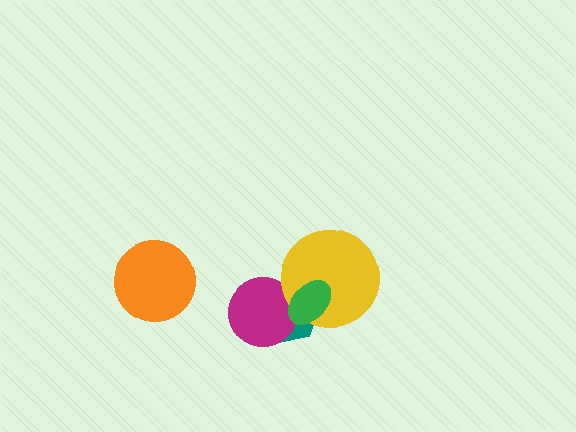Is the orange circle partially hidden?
No, no other shape covers it.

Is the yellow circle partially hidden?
Yes, it is partially covered by another shape.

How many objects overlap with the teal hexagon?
3 objects overlap with the teal hexagon.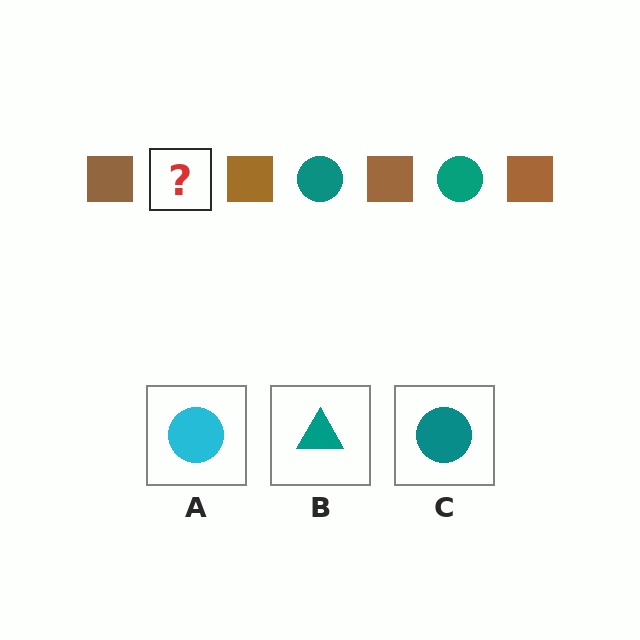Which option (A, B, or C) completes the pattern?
C.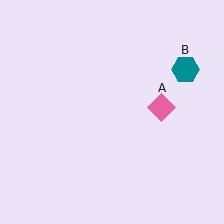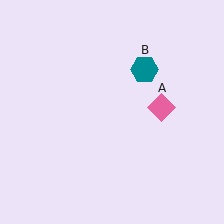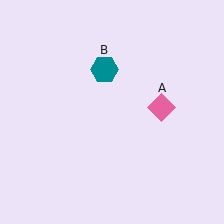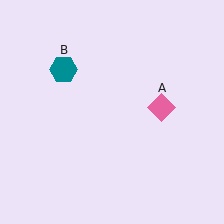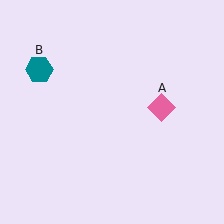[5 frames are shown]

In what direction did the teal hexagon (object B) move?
The teal hexagon (object B) moved left.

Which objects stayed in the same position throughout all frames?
Pink diamond (object A) remained stationary.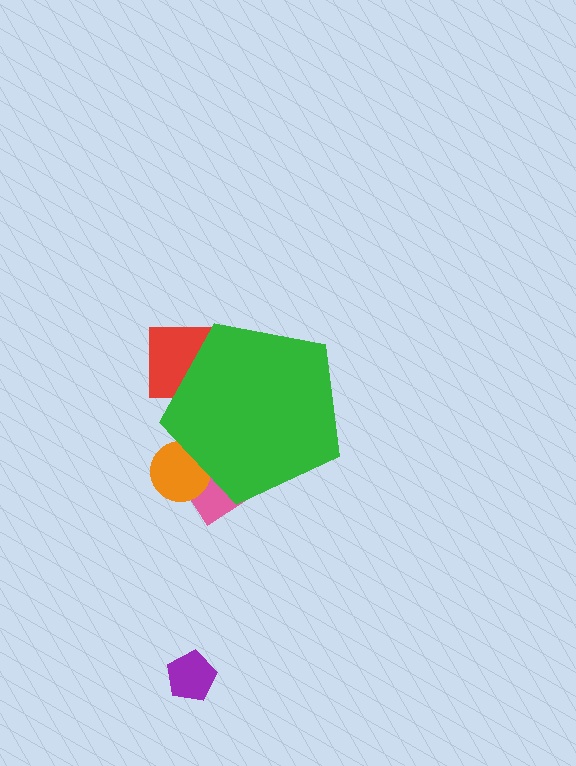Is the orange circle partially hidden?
Yes, the orange circle is partially hidden behind the green pentagon.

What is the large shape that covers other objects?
A green pentagon.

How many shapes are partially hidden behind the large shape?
3 shapes are partially hidden.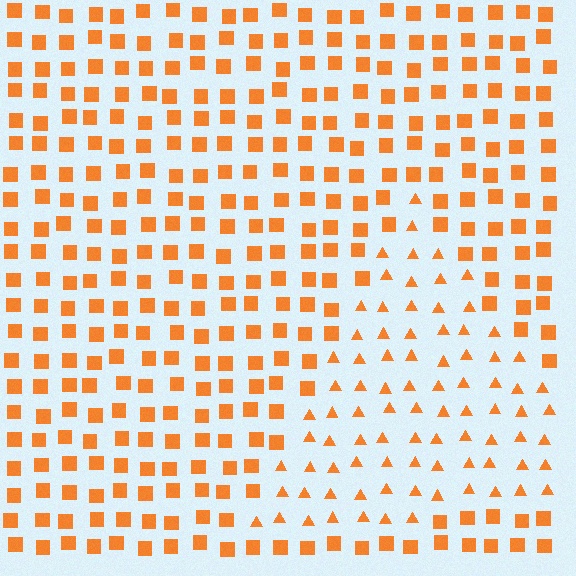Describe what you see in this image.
The image is filled with small orange elements arranged in a uniform grid. A triangle-shaped region contains triangles, while the surrounding area contains squares. The boundary is defined purely by the change in element shape.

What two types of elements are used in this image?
The image uses triangles inside the triangle region and squares outside it.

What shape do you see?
I see a triangle.